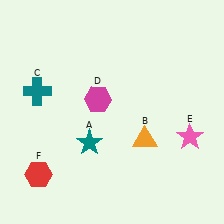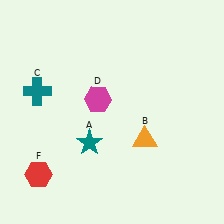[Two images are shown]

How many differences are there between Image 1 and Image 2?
There is 1 difference between the two images.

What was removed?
The pink star (E) was removed in Image 2.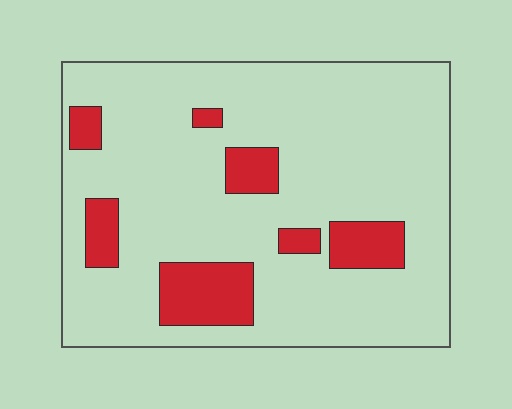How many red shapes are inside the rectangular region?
7.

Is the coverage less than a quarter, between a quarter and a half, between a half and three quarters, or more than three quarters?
Less than a quarter.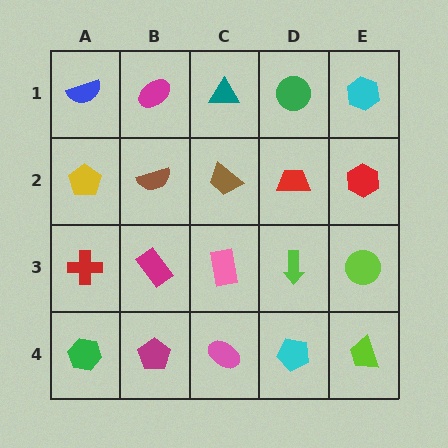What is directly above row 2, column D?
A green circle.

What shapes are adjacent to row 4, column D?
A lime arrow (row 3, column D), a pink ellipse (row 4, column C), a lime trapezoid (row 4, column E).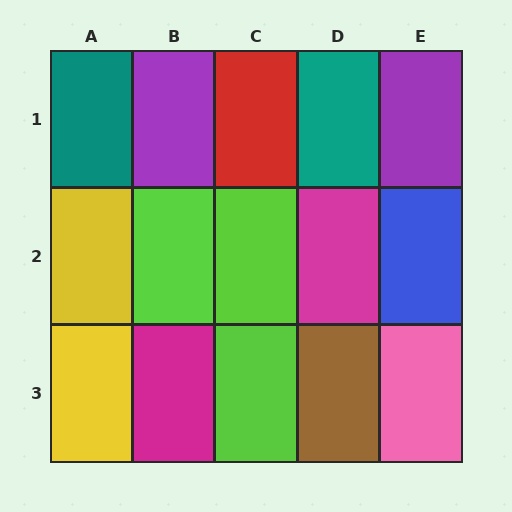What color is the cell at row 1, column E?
Purple.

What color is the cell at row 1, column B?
Purple.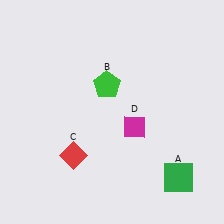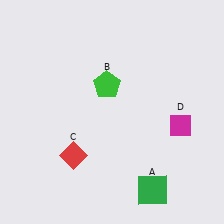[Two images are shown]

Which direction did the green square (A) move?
The green square (A) moved left.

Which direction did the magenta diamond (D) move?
The magenta diamond (D) moved right.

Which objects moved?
The objects that moved are: the green square (A), the magenta diamond (D).